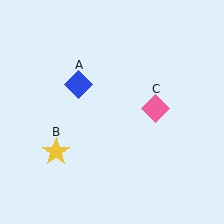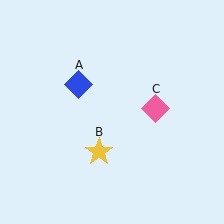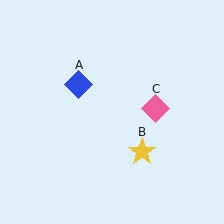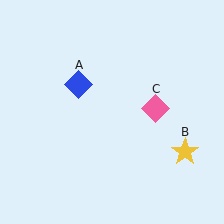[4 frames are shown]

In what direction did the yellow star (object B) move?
The yellow star (object B) moved right.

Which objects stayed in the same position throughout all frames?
Blue diamond (object A) and pink diamond (object C) remained stationary.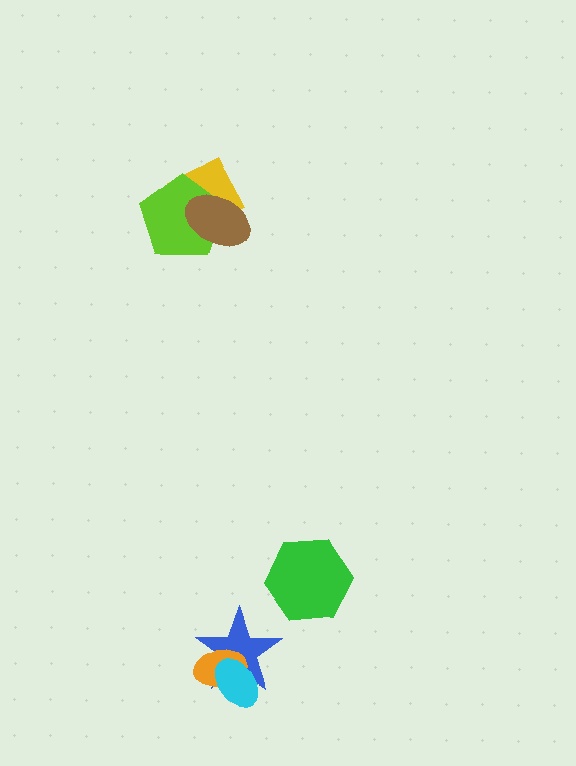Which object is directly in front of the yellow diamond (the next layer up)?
The lime pentagon is directly in front of the yellow diamond.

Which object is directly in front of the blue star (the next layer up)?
The orange ellipse is directly in front of the blue star.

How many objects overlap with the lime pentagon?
2 objects overlap with the lime pentagon.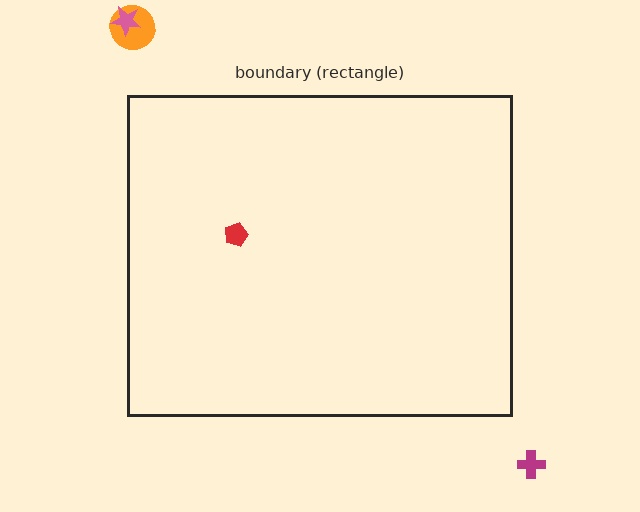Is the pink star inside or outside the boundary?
Outside.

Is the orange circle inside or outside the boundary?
Outside.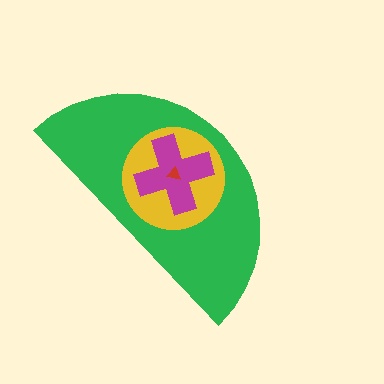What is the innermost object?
The red triangle.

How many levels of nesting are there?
4.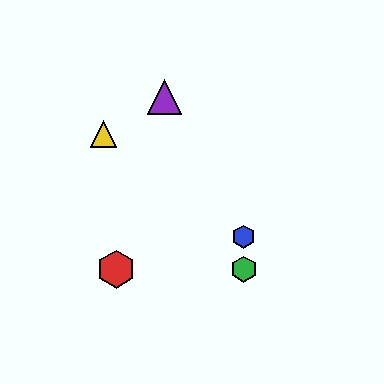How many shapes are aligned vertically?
2 shapes (the blue hexagon, the green hexagon) are aligned vertically.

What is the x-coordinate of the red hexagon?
The red hexagon is at x≈116.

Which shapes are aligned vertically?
The blue hexagon, the green hexagon are aligned vertically.